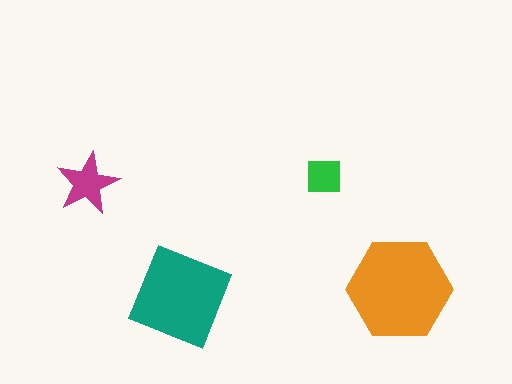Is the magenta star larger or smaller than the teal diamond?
Smaller.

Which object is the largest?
The orange hexagon.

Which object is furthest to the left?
The magenta star is leftmost.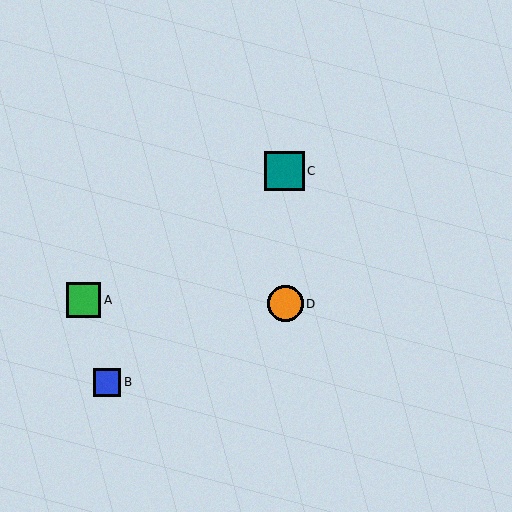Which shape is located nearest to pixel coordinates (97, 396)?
The blue square (labeled B) at (107, 382) is nearest to that location.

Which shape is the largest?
The teal square (labeled C) is the largest.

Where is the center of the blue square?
The center of the blue square is at (107, 382).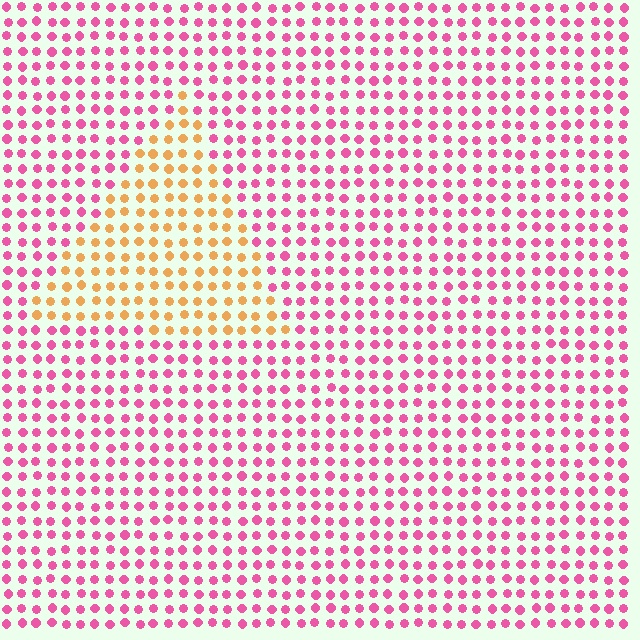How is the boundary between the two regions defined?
The boundary is defined purely by a slight shift in hue (about 64 degrees). Spacing, size, and orientation are identical on both sides.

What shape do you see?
I see a triangle.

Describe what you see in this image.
The image is filled with small pink elements in a uniform arrangement. A triangle-shaped region is visible where the elements are tinted to a slightly different hue, forming a subtle color boundary.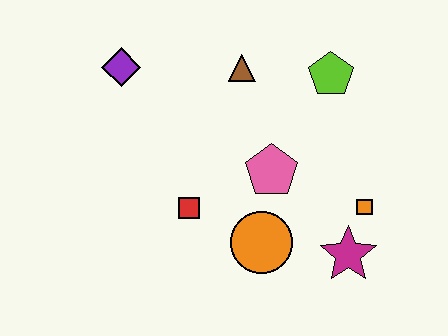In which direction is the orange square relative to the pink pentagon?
The orange square is to the right of the pink pentagon.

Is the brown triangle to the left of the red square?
No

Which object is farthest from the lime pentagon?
The purple diamond is farthest from the lime pentagon.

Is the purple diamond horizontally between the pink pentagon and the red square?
No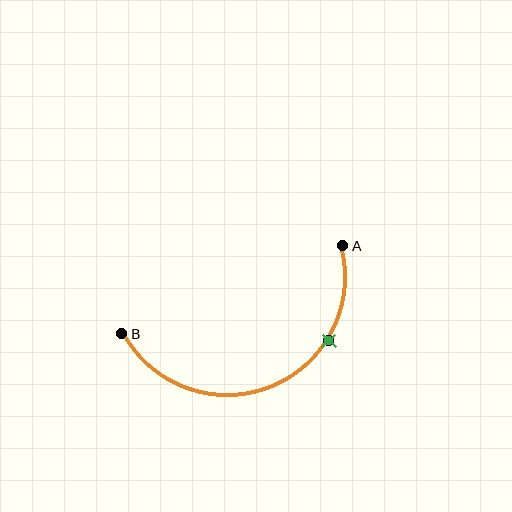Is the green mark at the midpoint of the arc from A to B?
No. The green mark lies on the arc but is closer to endpoint A. The arc midpoint would be at the point on the curve equidistant along the arc from both A and B.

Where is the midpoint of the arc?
The arc midpoint is the point on the curve farthest from the straight line joining A and B. It sits below that line.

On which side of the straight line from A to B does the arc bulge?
The arc bulges below the straight line connecting A and B.